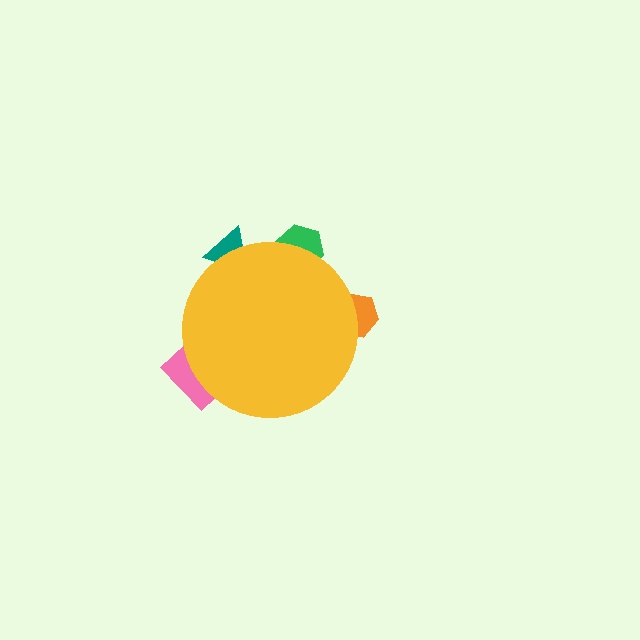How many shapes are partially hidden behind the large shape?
4 shapes are partially hidden.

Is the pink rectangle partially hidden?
Yes, the pink rectangle is partially hidden behind the yellow circle.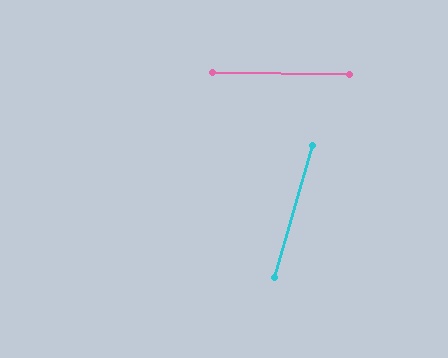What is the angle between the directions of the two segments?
Approximately 74 degrees.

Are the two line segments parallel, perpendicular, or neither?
Neither parallel nor perpendicular — they differ by about 74°.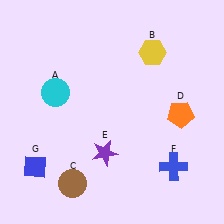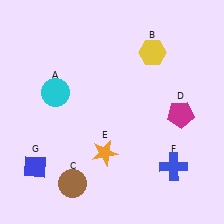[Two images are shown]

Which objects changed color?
D changed from orange to magenta. E changed from purple to orange.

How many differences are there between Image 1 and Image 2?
There are 2 differences between the two images.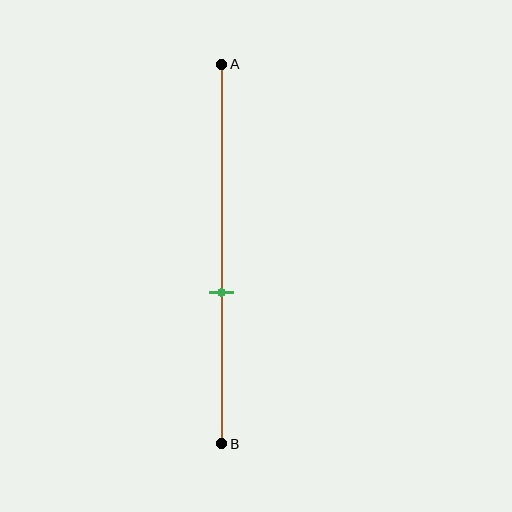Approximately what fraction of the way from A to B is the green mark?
The green mark is approximately 60% of the way from A to B.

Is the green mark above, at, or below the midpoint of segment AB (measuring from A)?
The green mark is below the midpoint of segment AB.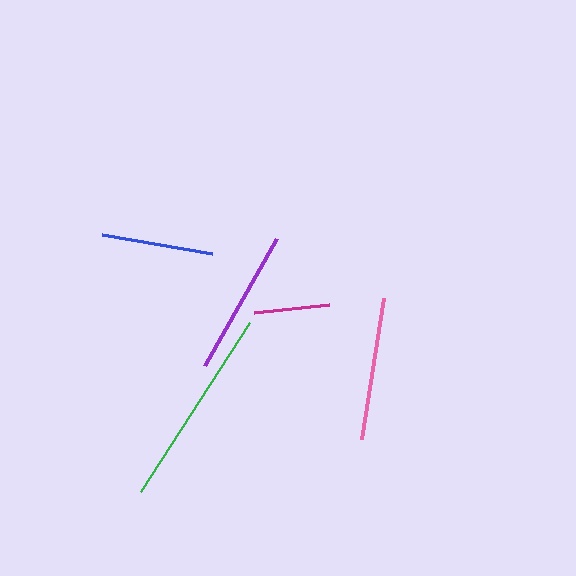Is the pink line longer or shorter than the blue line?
The pink line is longer than the blue line.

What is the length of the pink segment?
The pink segment is approximately 144 pixels long.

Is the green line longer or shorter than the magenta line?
The green line is longer than the magenta line.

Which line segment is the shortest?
The magenta line is the shortest at approximately 75 pixels.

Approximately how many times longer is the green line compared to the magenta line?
The green line is approximately 2.7 times the length of the magenta line.